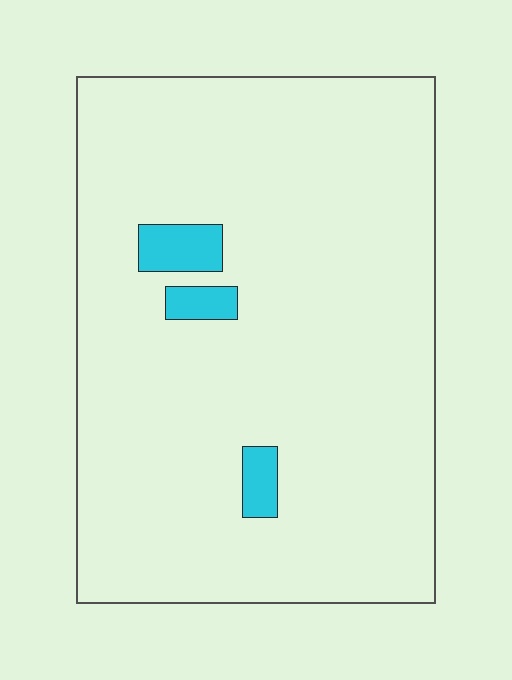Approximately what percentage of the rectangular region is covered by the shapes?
Approximately 5%.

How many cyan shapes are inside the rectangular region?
3.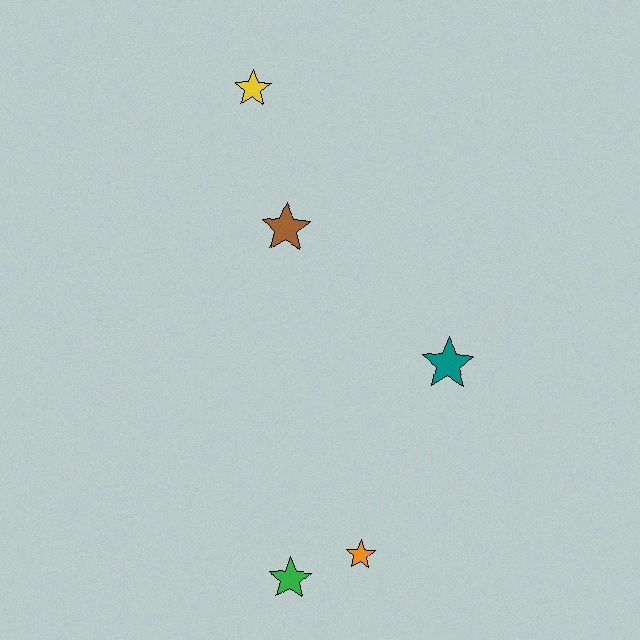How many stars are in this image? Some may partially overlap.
There are 5 stars.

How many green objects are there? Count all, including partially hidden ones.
There is 1 green object.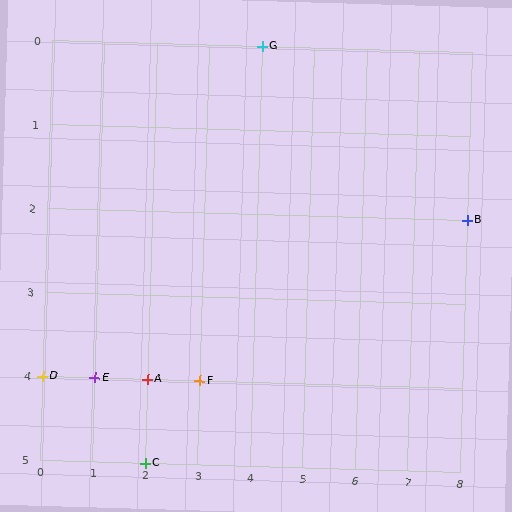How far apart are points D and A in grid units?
Points D and A are 2 columns apart.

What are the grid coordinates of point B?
Point B is at grid coordinates (8, 2).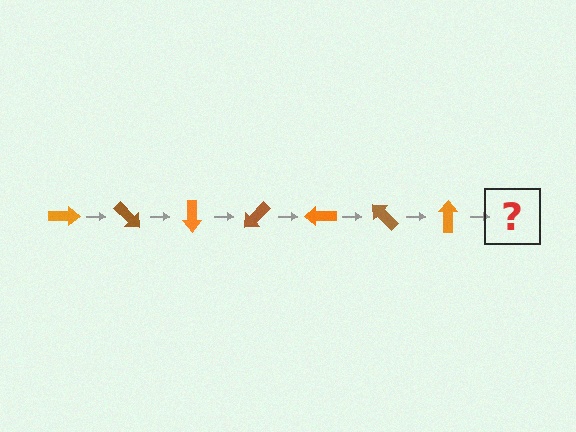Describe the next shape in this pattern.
It should be a brown arrow, rotated 315 degrees from the start.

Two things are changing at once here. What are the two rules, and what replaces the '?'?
The two rules are that it rotates 45 degrees each step and the color cycles through orange and brown. The '?' should be a brown arrow, rotated 315 degrees from the start.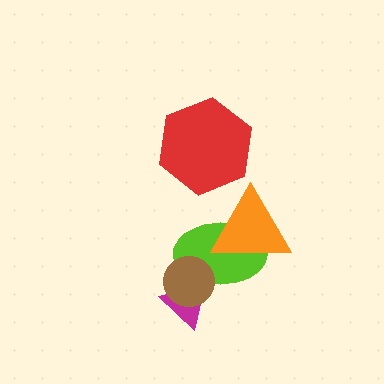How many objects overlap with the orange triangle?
1 object overlaps with the orange triangle.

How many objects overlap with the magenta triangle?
2 objects overlap with the magenta triangle.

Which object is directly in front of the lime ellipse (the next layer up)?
The brown circle is directly in front of the lime ellipse.